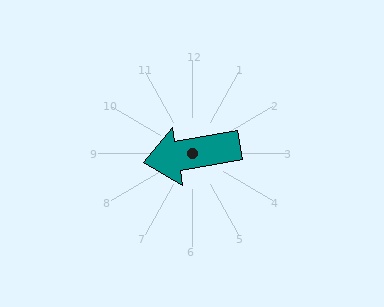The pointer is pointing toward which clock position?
Roughly 9 o'clock.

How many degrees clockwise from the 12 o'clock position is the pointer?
Approximately 260 degrees.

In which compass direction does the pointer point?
West.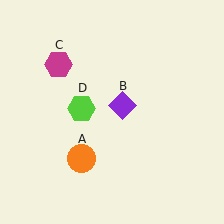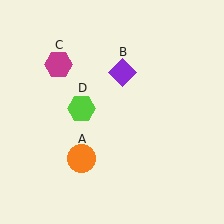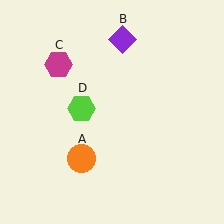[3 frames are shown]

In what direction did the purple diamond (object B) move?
The purple diamond (object B) moved up.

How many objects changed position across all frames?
1 object changed position: purple diamond (object B).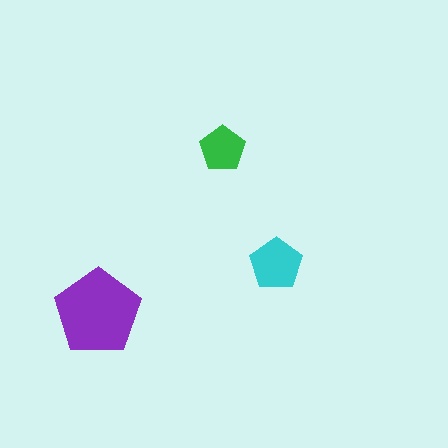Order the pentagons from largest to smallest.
the purple one, the cyan one, the green one.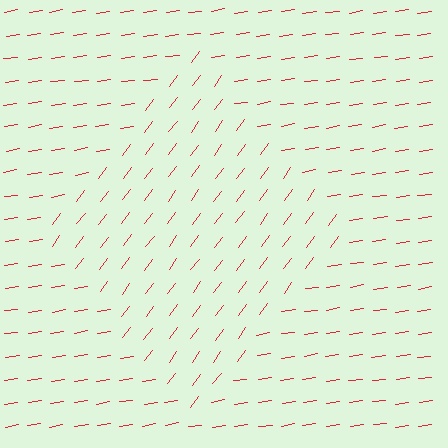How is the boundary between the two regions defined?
The boundary is defined purely by a change in line orientation (approximately 45 degrees difference). All lines are the same color and thickness.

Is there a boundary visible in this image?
Yes, there is a texture boundary formed by a change in line orientation.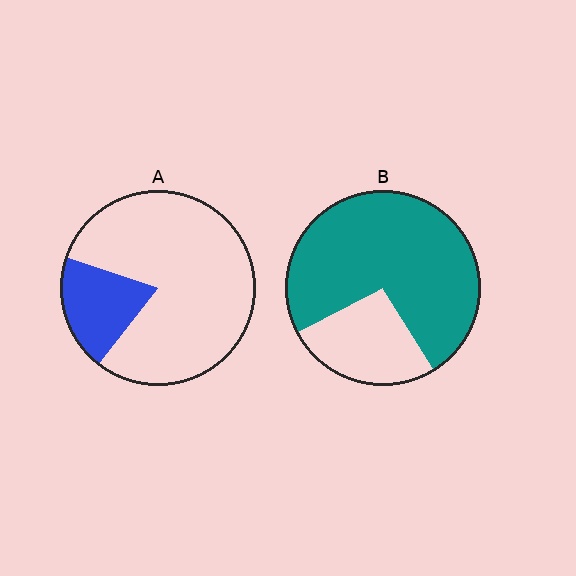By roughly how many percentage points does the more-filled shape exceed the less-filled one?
By roughly 55 percentage points (B over A).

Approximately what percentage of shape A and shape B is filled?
A is approximately 20% and B is approximately 75%.